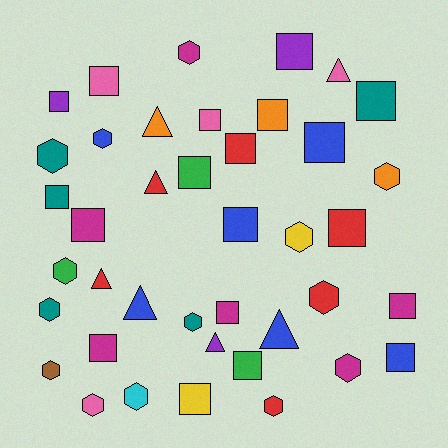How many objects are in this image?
There are 40 objects.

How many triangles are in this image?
There are 7 triangles.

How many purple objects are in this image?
There are 3 purple objects.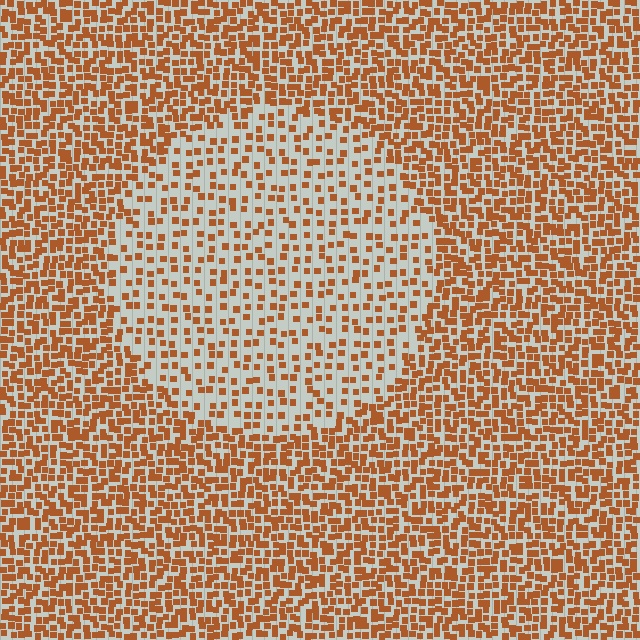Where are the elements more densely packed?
The elements are more densely packed outside the circle boundary.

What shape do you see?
I see a circle.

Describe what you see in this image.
The image contains small brown elements arranged at two different densities. A circle-shaped region is visible where the elements are less densely packed than the surrounding area.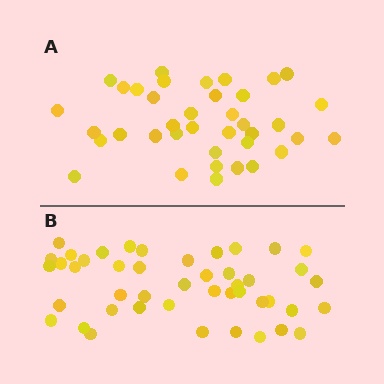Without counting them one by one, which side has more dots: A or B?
Region B (the bottom region) has more dots.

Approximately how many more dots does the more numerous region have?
Region B has roughly 8 or so more dots than region A.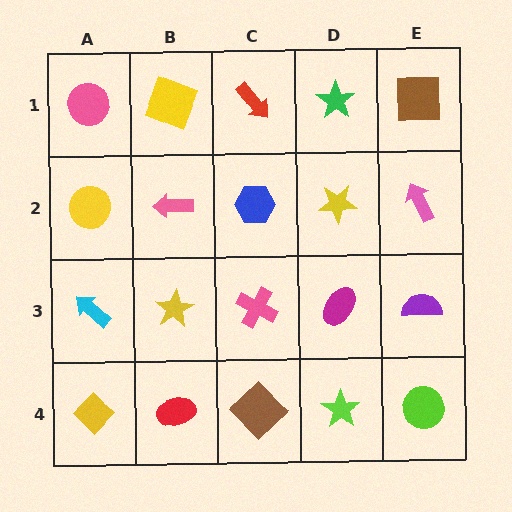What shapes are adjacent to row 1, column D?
A yellow star (row 2, column D), a red arrow (row 1, column C), a brown square (row 1, column E).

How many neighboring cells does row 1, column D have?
3.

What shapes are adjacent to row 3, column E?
A pink arrow (row 2, column E), a lime circle (row 4, column E), a magenta ellipse (row 3, column D).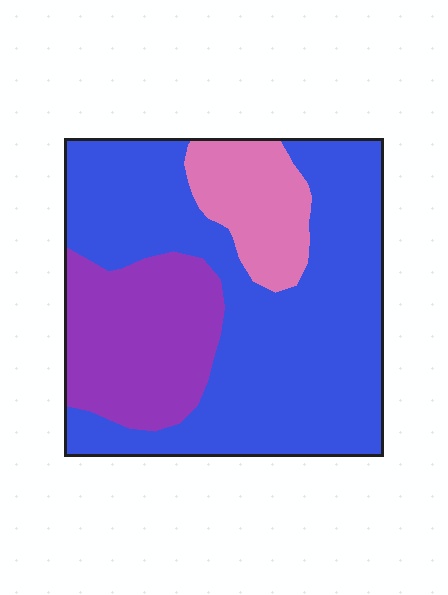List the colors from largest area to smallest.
From largest to smallest: blue, purple, pink.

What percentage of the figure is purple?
Purple covers about 25% of the figure.